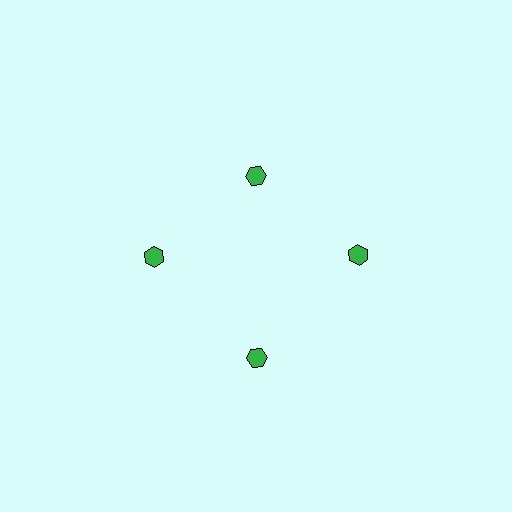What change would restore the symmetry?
The symmetry would be restored by moving it outward, back onto the ring so that all 4 hexagons sit at equal angles and equal distance from the center.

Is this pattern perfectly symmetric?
No. The 4 green hexagons are arranged in a ring, but one element near the 12 o'clock position is pulled inward toward the center, breaking the 4-fold rotational symmetry.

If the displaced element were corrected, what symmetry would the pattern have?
It would have 4-fold rotational symmetry — the pattern would map onto itself every 90 degrees.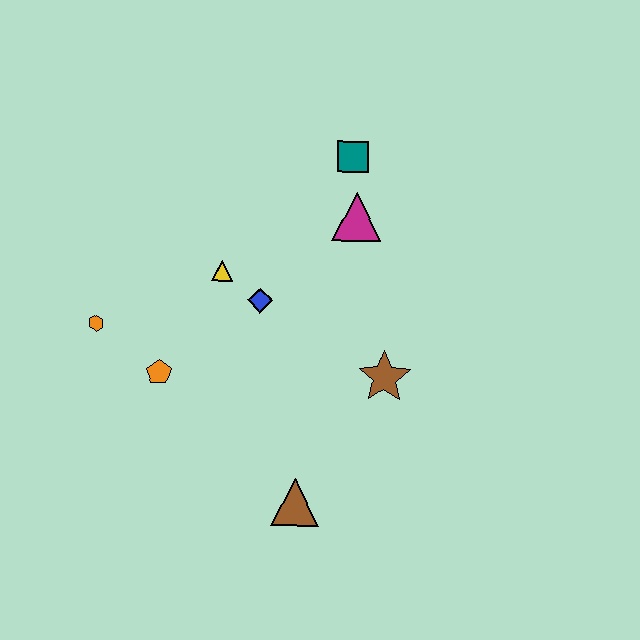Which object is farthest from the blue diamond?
The brown triangle is farthest from the blue diamond.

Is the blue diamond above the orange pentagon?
Yes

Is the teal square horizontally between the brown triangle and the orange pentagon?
No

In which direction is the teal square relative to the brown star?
The teal square is above the brown star.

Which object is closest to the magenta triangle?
The teal square is closest to the magenta triangle.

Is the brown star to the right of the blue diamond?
Yes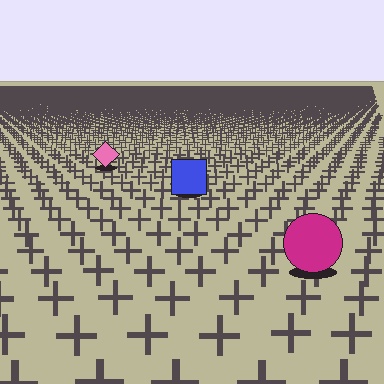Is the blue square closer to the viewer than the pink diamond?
Yes. The blue square is closer — you can tell from the texture gradient: the ground texture is coarser near it.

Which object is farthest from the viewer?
The pink diamond is farthest from the viewer. It appears smaller and the ground texture around it is denser.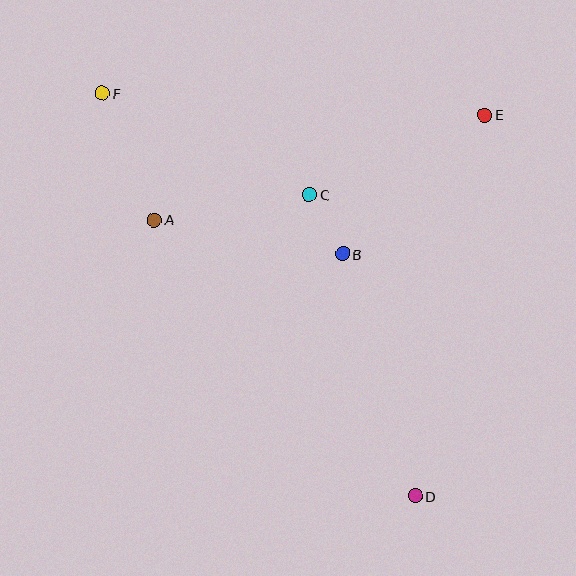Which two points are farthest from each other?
Points D and F are farthest from each other.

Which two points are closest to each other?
Points B and C are closest to each other.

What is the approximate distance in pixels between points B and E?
The distance between B and E is approximately 199 pixels.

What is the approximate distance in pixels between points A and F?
The distance between A and F is approximately 137 pixels.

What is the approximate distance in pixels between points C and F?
The distance between C and F is approximately 231 pixels.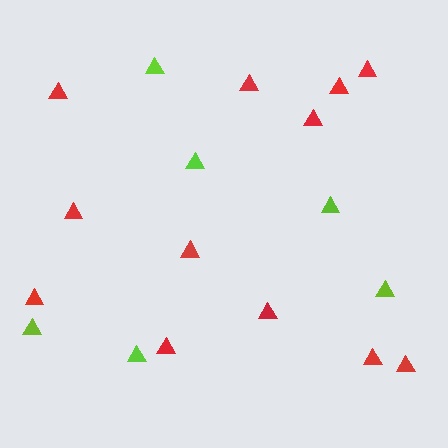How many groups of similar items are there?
There are 2 groups: one group of red triangles (12) and one group of lime triangles (6).